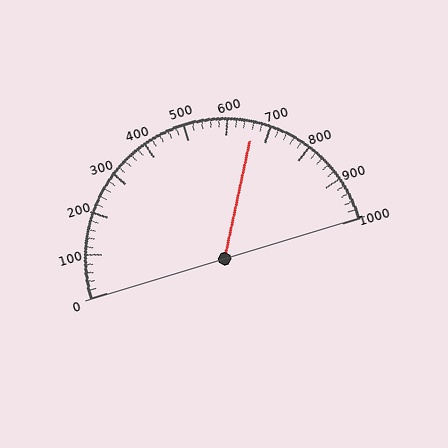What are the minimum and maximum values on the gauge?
The gauge ranges from 0 to 1000.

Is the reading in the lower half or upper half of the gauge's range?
The reading is in the upper half of the range (0 to 1000).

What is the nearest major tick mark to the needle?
The nearest major tick mark is 700.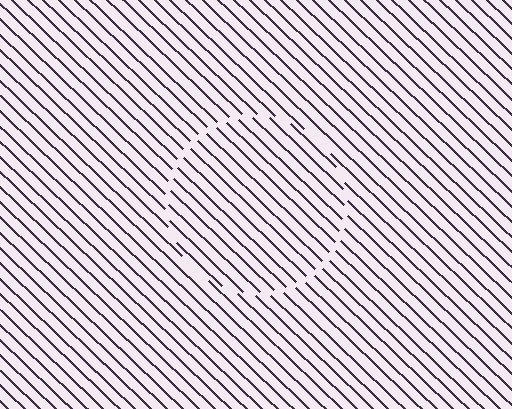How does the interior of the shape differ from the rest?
The interior of the shape contains the same grating, shifted by half a period — the contour is defined by the phase discontinuity where line-ends from the inner and outer gratings abut.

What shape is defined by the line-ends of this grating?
An illusory circle. The interior of the shape contains the same grating, shifted by half a period — the contour is defined by the phase discontinuity where line-ends from the inner and outer gratings abut.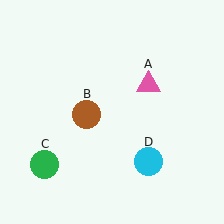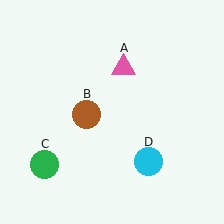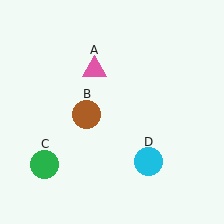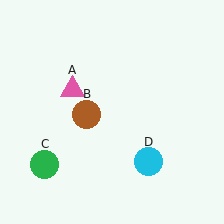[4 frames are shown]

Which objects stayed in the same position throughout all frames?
Brown circle (object B) and green circle (object C) and cyan circle (object D) remained stationary.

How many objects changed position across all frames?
1 object changed position: pink triangle (object A).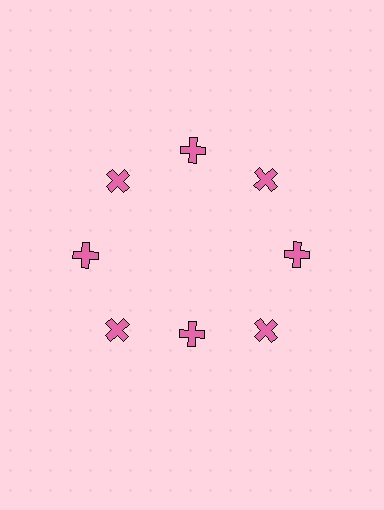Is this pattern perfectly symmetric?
No. The 8 pink crosses are arranged in a ring, but one element near the 6 o'clock position is pulled inward toward the center, breaking the 8-fold rotational symmetry.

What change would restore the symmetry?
The symmetry would be restored by moving it outward, back onto the ring so that all 8 crosses sit at equal angles and equal distance from the center.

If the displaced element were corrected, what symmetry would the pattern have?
It would have 8-fold rotational symmetry — the pattern would map onto itself every 45 degrees.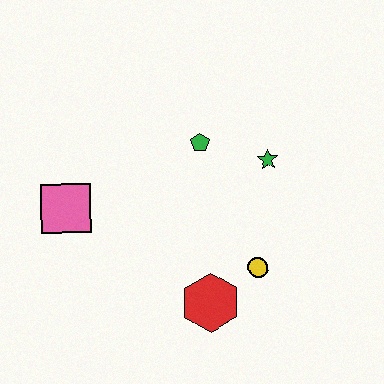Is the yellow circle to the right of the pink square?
Yes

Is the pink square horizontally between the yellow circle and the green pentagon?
No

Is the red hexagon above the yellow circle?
No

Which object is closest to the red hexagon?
The yellow circle is closest to the red hexagon.